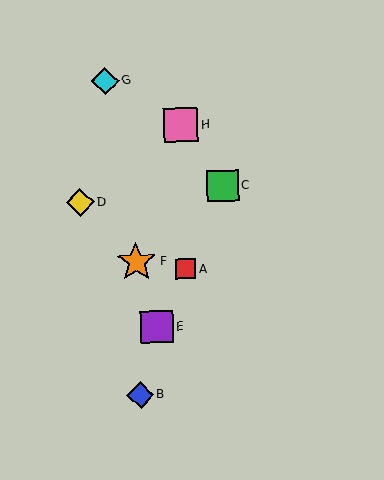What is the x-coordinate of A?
Object A is at x≈186.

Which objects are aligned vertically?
Objects A, H are aligned vertically.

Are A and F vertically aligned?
No, A is at x≈186 and F is at x≈136.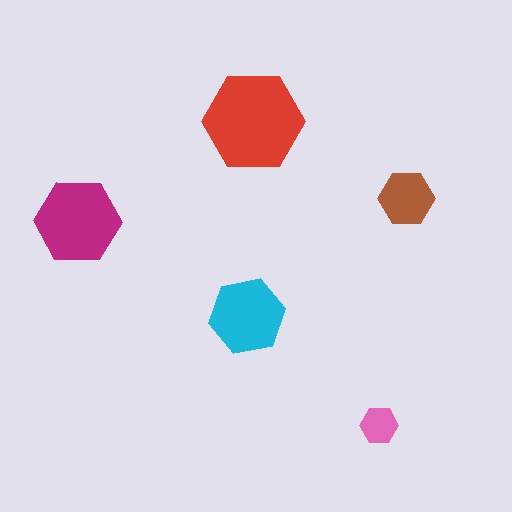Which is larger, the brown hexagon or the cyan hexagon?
The cyan one.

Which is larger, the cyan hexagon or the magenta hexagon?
The magenta one.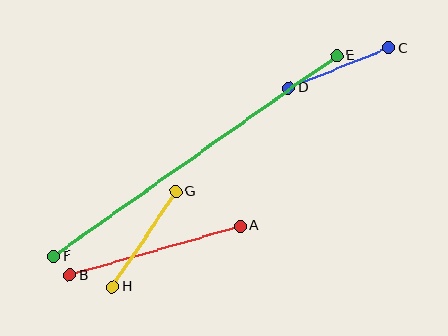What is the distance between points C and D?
The distance is approximately 108 pixels.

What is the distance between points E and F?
The distance is approximately 347 pixels.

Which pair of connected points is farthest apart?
Points E and F are farthest apart.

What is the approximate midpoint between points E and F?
The midpoint is at approximately (195, 156) pixels.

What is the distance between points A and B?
The distance is approximately 178 pixels.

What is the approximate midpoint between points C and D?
The midpoint is at approximately (339, 68) pixels.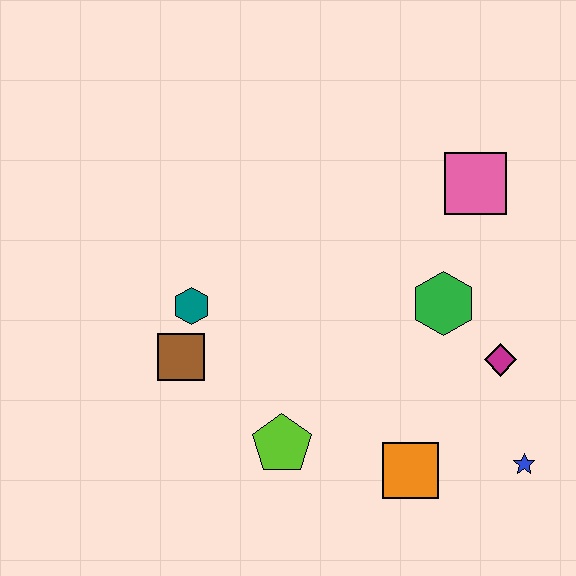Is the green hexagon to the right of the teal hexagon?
Yes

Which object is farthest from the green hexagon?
The brown square is farthest from the green hexagon.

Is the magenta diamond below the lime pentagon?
No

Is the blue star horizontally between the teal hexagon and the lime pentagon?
No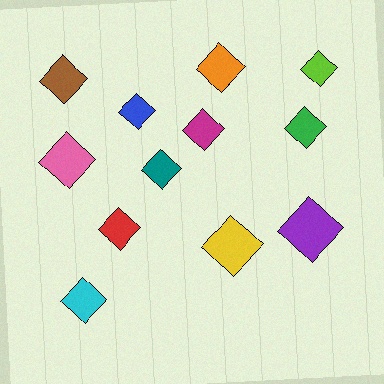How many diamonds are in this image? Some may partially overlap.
There are 12 diamonds.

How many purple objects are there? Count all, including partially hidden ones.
There is 1 purple object.